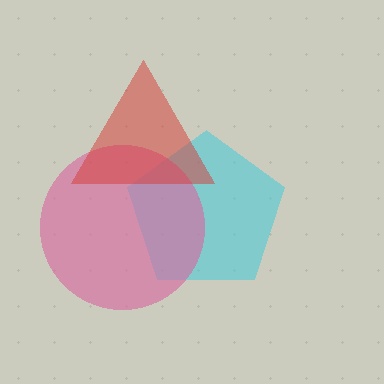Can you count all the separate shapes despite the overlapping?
Yes, there are 3 separate shapes.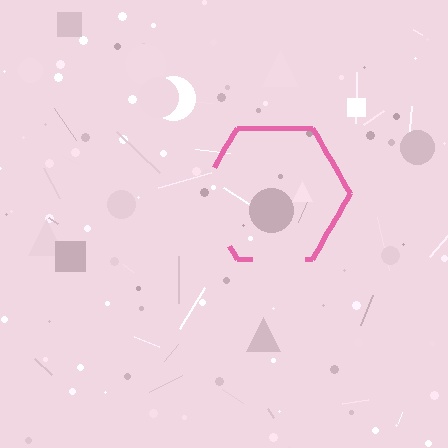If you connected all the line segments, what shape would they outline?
They would outline a hexagon.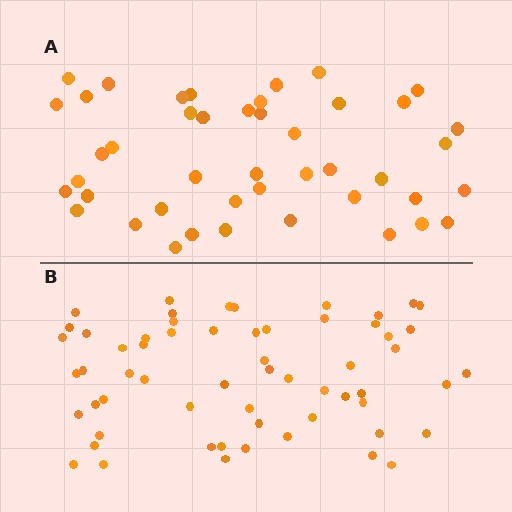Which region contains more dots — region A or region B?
Region B (the bottom region) has more dots.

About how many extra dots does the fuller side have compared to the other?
Region B has approximately 15 more dots than region A.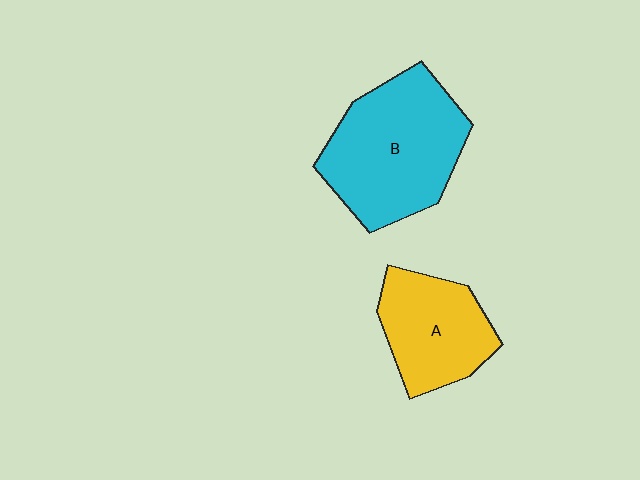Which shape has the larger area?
Shape B (cyan).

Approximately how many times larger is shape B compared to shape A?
Approximately 1.5 times.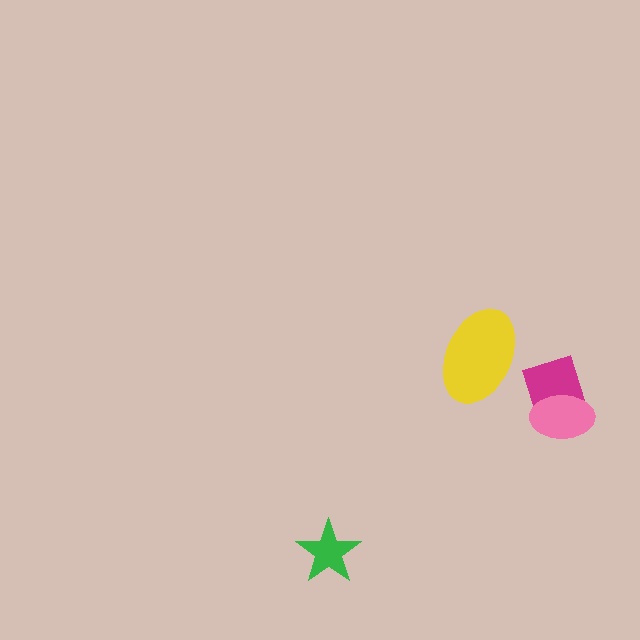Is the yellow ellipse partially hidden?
No, no other shape covers it.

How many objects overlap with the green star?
0 objects overlap with the green star.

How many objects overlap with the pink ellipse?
1 object overlaps with the pink ellipse.